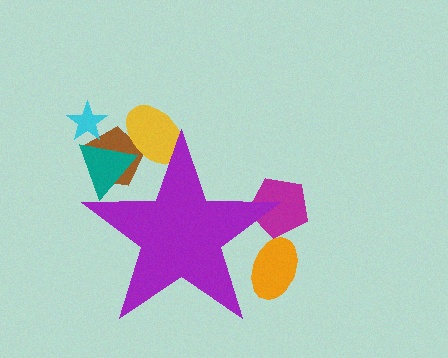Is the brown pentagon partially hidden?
Yes, the brown pentagon is partially hidden behind the purple star.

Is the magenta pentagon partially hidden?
Yes, the magenta pentagon is partially hidden behind the purple star.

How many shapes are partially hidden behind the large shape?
5 shapes are partially hidden.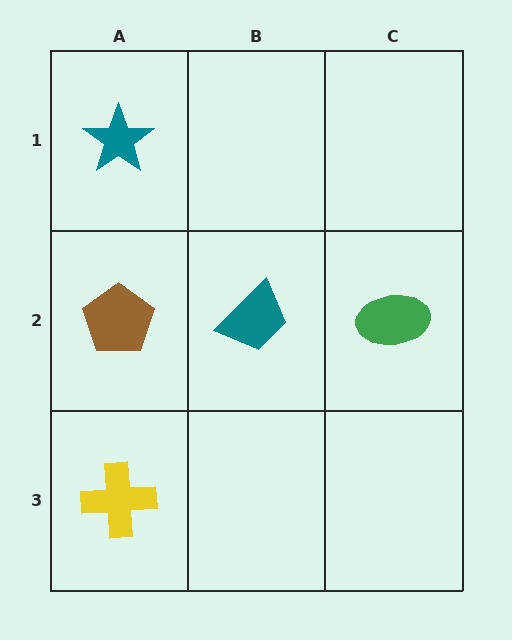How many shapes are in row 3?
1 shape.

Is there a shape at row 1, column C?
No, that cell is empty.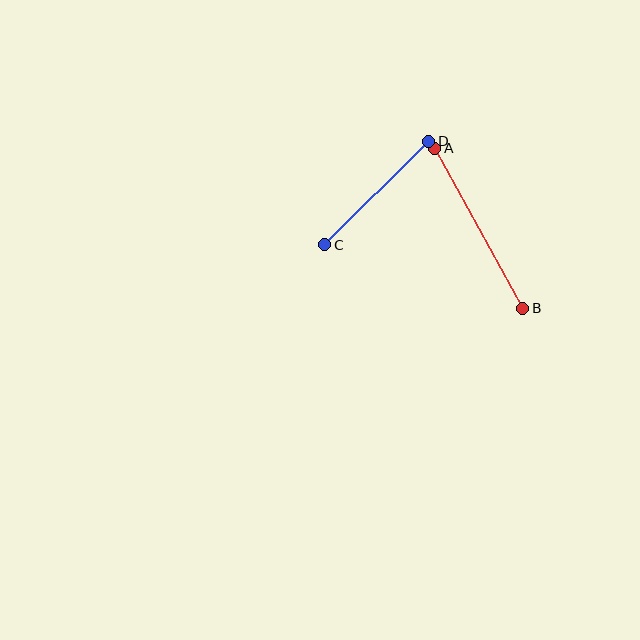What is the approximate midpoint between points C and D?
The midpoint is at approximately (377, 193) pixels.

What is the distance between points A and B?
The distance is approximately 183 pixels.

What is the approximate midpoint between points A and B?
The midpoint is at approximately (479, 228) pixels.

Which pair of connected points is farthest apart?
Points A and B are farthest apart.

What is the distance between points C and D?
The distance is approximately 147 pixels.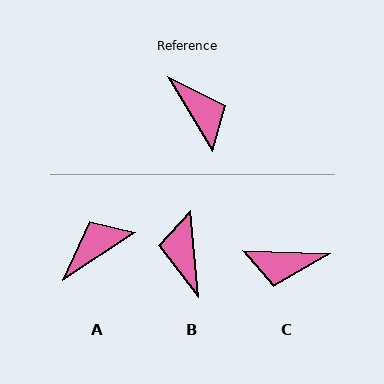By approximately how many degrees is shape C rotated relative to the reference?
Approximately 123 degrees clockwise.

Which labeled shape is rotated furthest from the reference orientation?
B, about 154 degrees away.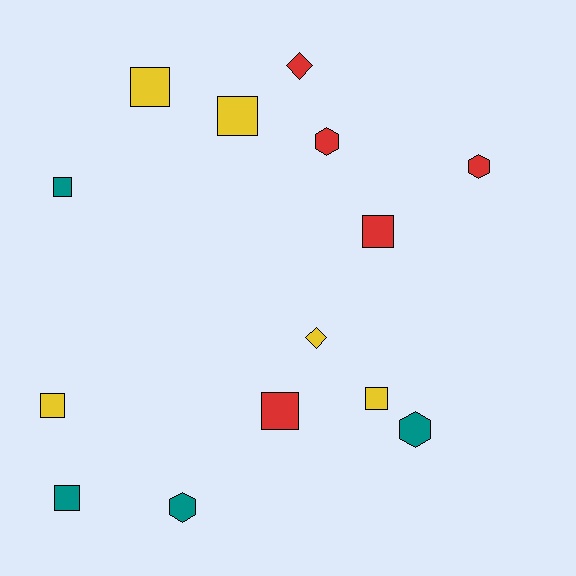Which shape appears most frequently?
Square, with 8 objects.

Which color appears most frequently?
Yellow, with 5 objects.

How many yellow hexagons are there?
There are no yellow hexagons.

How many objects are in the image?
There are 14 objects.